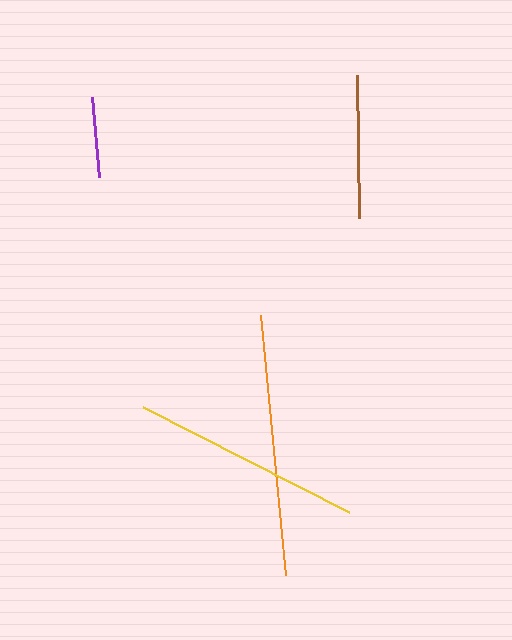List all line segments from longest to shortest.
From longest to shortest: orange, yellow, brown, purple.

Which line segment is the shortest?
The purple line is the shortest at approximately 81 pixels.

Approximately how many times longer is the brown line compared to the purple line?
The brown line is approximately 1.8 times the length of the purple line.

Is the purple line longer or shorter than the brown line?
The brown line is longer than the purple line.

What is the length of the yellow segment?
The yellow segment is approximately 231 pixels long.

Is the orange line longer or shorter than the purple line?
The orange line is longer than the purple line.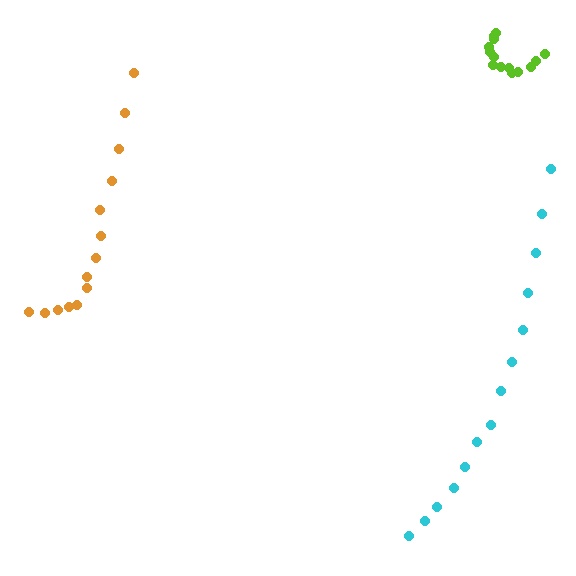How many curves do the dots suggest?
There are 3 distinct paths.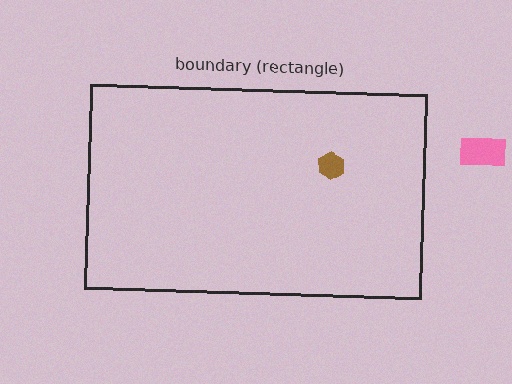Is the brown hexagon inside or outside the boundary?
Inside.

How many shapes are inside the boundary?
1 inside, 1 outside.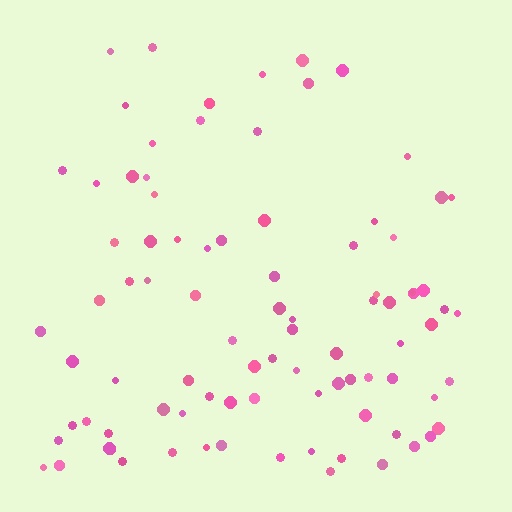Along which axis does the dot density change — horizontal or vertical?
Vertical.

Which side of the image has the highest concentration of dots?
The bottom.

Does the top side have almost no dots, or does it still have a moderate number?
Still a moderate number, just noticeably fewer than the bottom.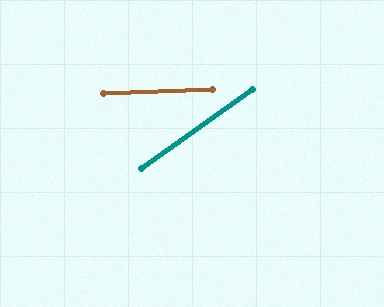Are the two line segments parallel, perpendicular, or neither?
Neither parallel nor perpendicular — they differ by about 34°.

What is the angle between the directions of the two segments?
Approximately 34 degrees.